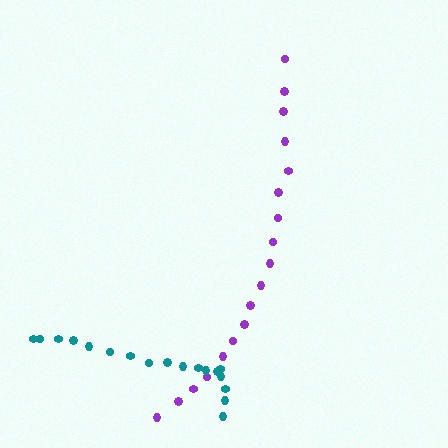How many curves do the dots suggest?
There are 2 distinct paths.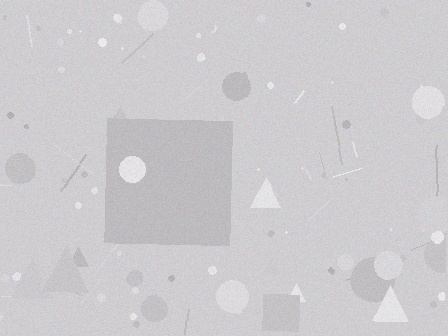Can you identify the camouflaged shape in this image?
The camouflaged shape is a square.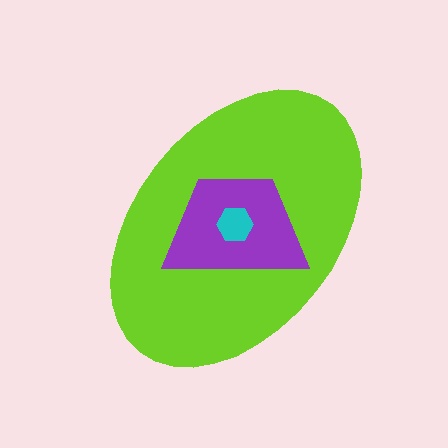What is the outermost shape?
The lime ellipse.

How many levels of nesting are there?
3.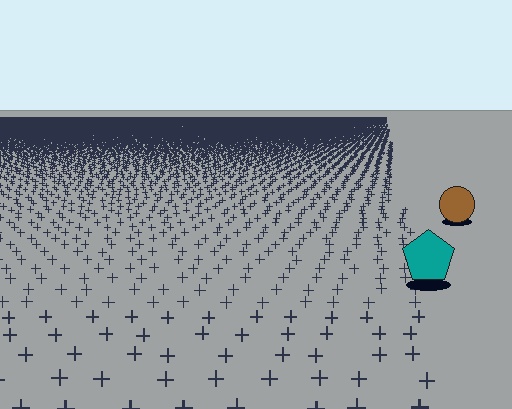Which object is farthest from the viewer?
The brown circle is farthest from the viewer. It appears smaller and the ground texture around it is denser.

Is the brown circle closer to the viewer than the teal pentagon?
No. The teal pentagon is closer — you can tell from the texture gradient: the ground texture is coarser near it.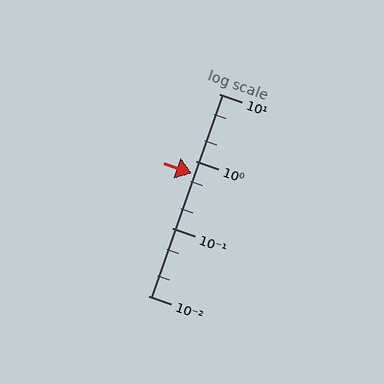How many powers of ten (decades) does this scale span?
The scale spans 3 decades, from 0.01 to 10.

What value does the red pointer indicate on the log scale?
The pointer indicates approximately 0.66.